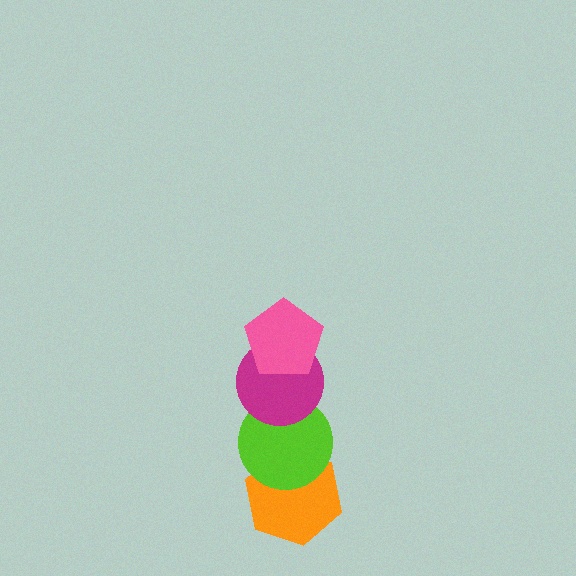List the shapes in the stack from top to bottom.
From top to bottom: the pink pentagon, the magenta circle, the lime circle, the orange hexagon.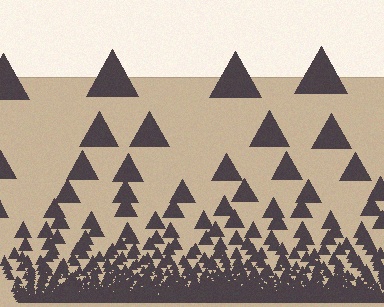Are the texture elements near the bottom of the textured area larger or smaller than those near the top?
Smaller. The gradient is inverted — elements near the bottom are smaller and denser.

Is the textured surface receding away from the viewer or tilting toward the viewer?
The surface appears to tilt toward the viewer. Texture elements get larger and sparser toward the top.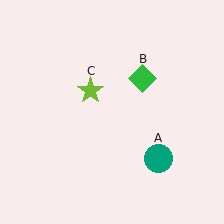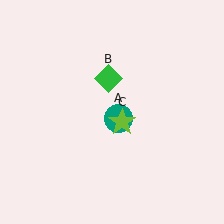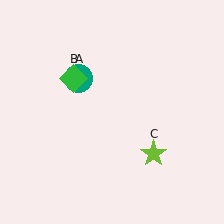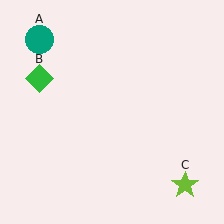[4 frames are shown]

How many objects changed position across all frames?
3 objects changed position: teal circle (object A), green diamond (object B), lime star (object C).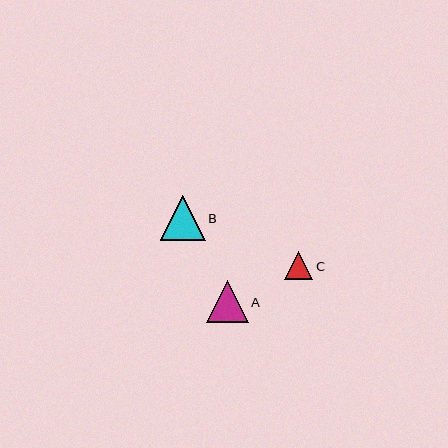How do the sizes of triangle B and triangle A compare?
Triangle B and triangle A are approximately the same size.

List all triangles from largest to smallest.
From largest to smallest: B, A, C.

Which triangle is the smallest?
Triangle C is the smallest with a size of approximately 28 pixels.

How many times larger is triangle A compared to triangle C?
Triangle A is approximately 1.5 times the size of triangle C.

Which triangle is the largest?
Triangle B is the largest with a size of approximately 44 pixels.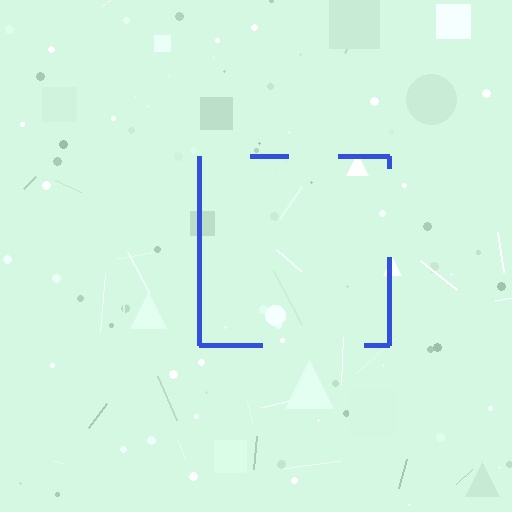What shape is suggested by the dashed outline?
The dashed outline suggests a square.